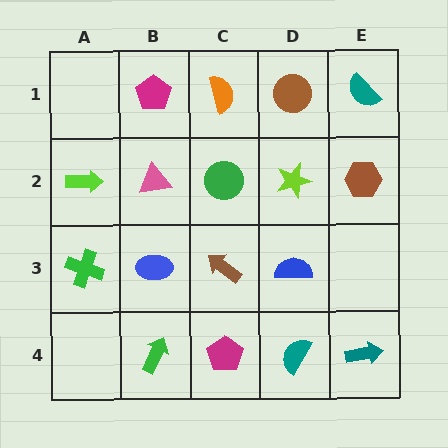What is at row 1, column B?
A magenta pentagon.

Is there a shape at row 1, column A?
No, that cell is empty.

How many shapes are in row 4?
4 shapes.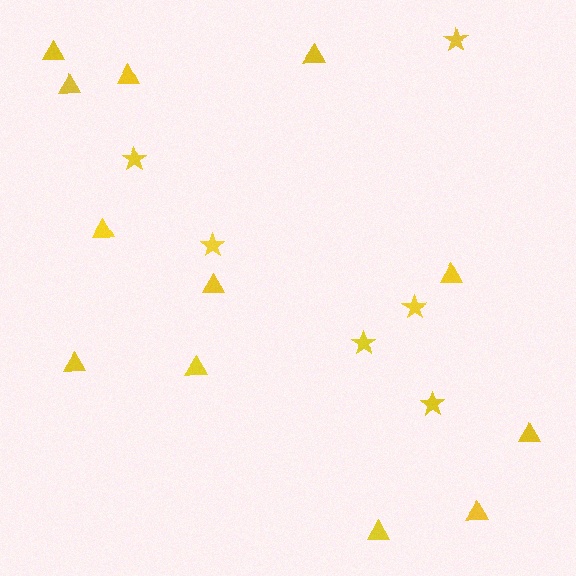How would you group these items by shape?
There are 2 groups: one group of triangles (12) and one group of stars (6).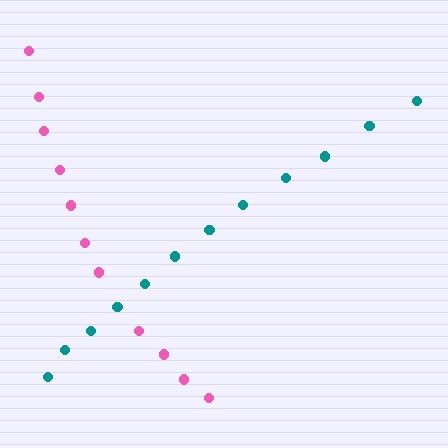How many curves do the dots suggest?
There are 2 distinct paths.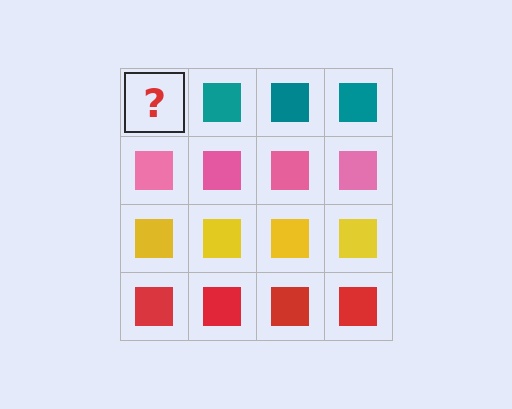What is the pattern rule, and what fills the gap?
The rule is that each row has a consistent color. The gap should be filled with a teal square.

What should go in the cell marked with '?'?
The missing cell should contain a teal square.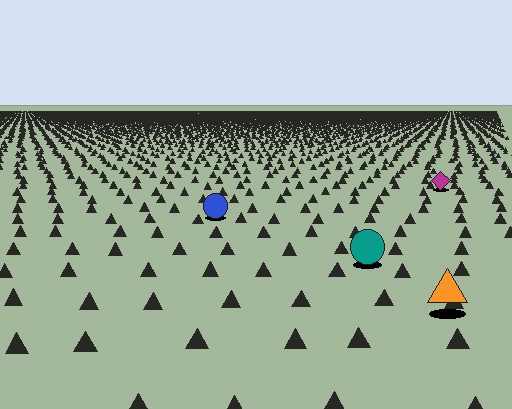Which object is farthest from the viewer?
The magenta diamond is farthest from the viewer. It appears smaller and the ground texture around it is denser.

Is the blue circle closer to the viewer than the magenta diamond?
Yes. The blue circle is closer — you can tell from the texture gradient: the ground texture is coarser near it.